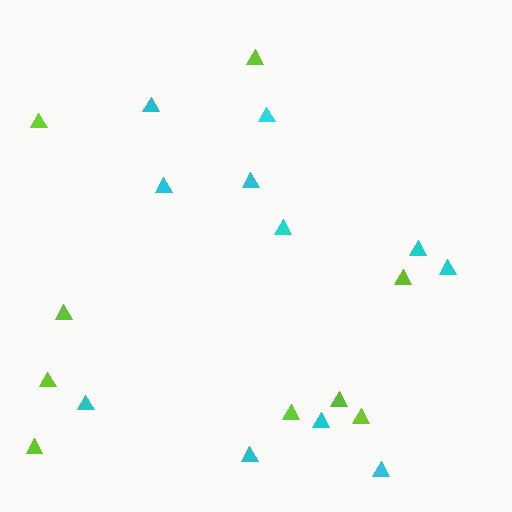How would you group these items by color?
There are 2 groups: one group of lime triangles (9) and one group of cyan triangles (11).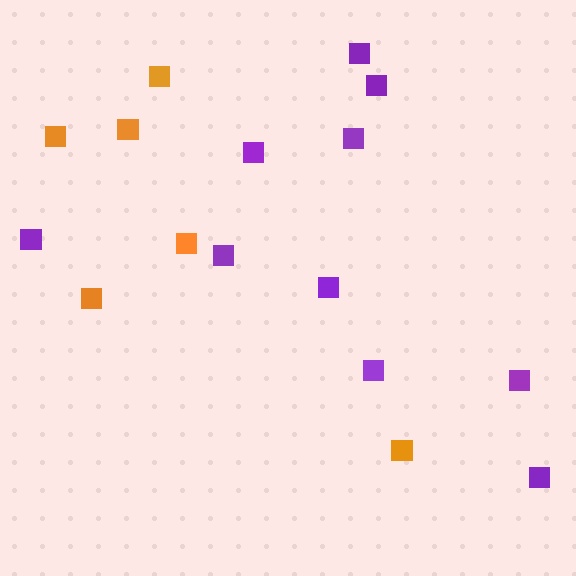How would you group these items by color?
There are 2 groups: one group of orange squares (6) and one group of purple squares (10).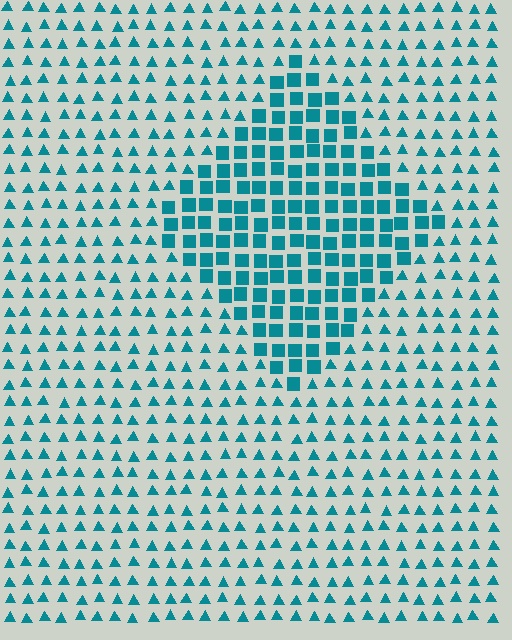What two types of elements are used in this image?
The image uses squares inside the diamond region and triangles outside it.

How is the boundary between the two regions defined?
The boundary is defined by a change in element shape: squares inside vs. triangles outside. All elements share the same color and spacing.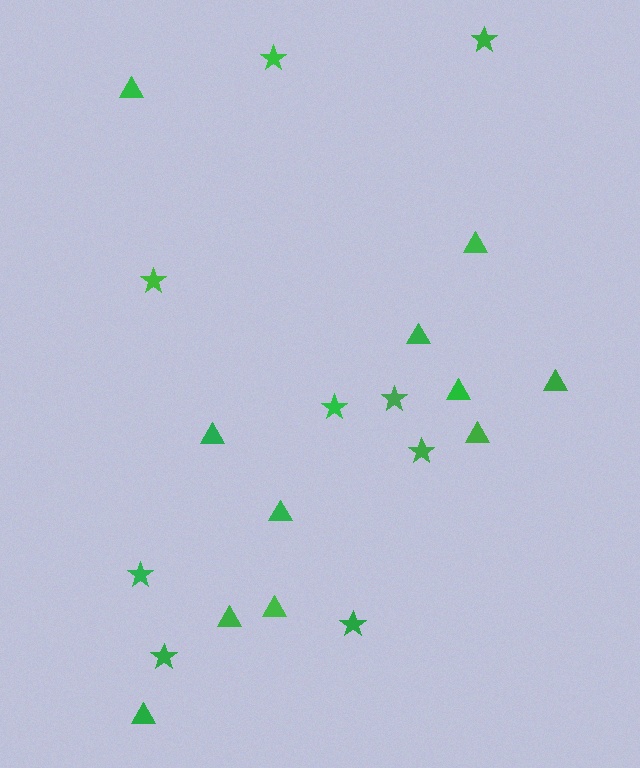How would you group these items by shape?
There are 2 groups: one group of stars (9) and one group of triangles (11).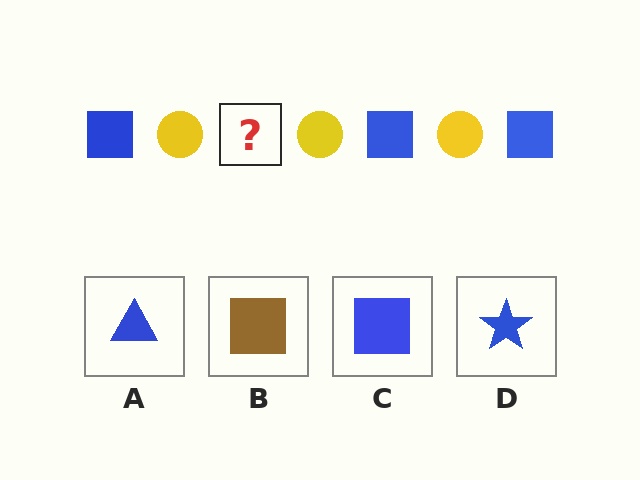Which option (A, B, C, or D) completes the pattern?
C.